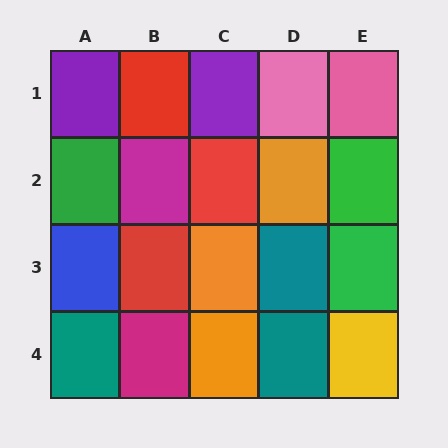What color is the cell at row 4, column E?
Yellow.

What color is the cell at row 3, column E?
Green.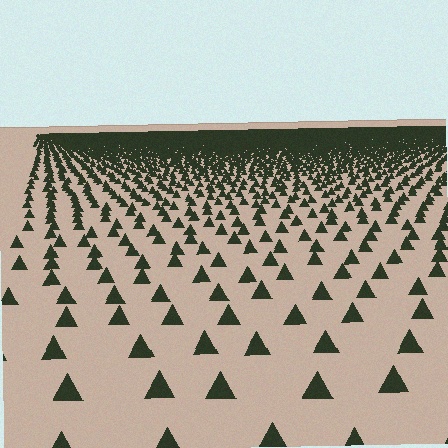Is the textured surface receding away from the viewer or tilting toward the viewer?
The surface is receding away from the viewer. Texture elements get smaller and denser toward the top.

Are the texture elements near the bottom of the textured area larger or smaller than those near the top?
Larger. Near the bottom, elements are closer to the viewer and appear at a bigger on-screen size.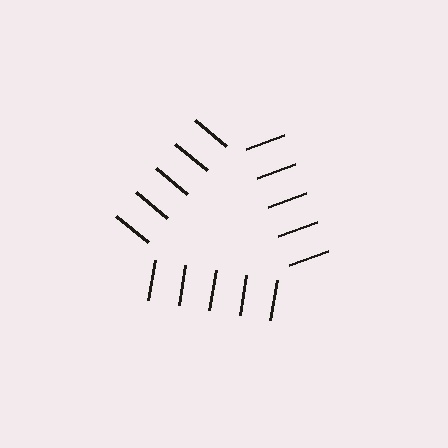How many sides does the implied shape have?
3 sides — the line-ends trace a triangle.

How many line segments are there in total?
15 — 5 along each of the 3 edges.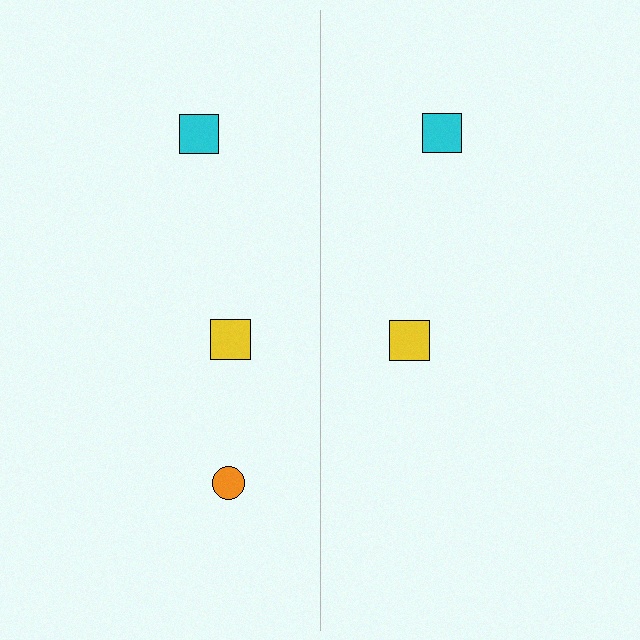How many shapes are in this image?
There are 5 shapes in this image.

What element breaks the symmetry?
A orange circle is missing from the right side.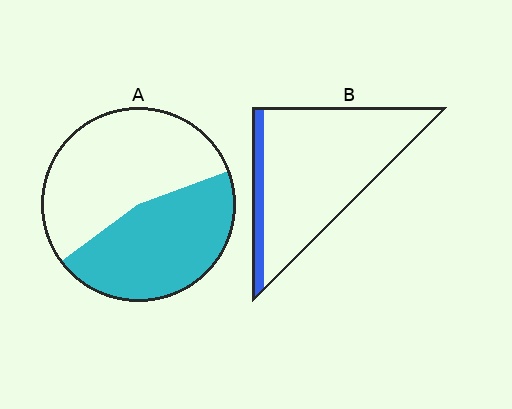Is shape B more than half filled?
No.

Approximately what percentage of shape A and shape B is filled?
A is approximately 45% and B is approximately 10%.